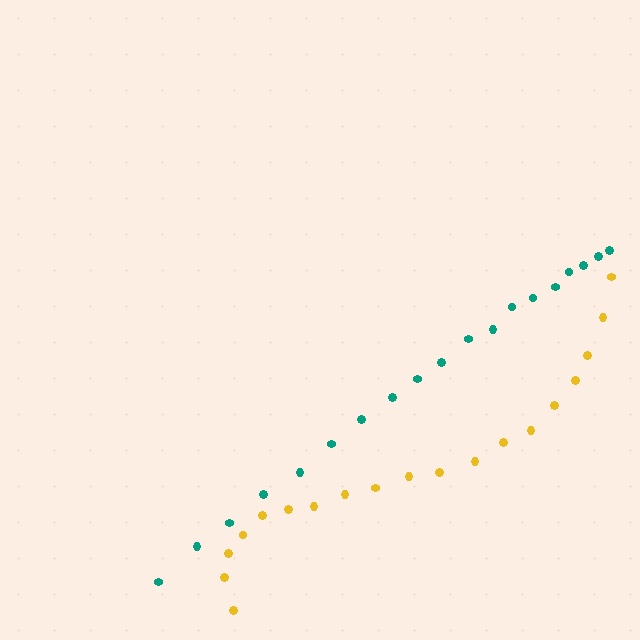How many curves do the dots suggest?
There are 2 distinct paths.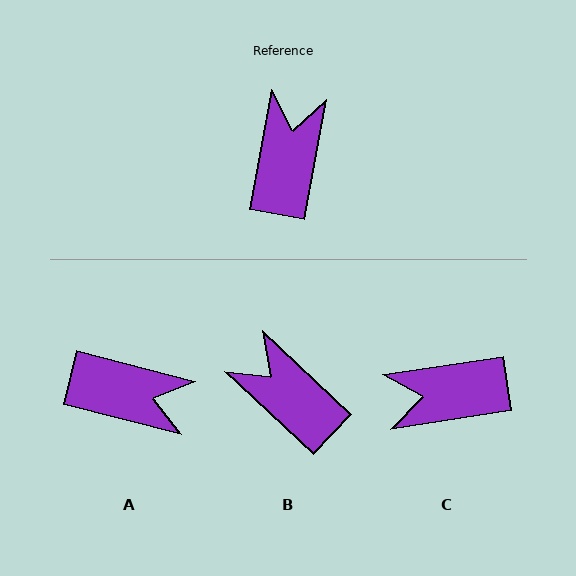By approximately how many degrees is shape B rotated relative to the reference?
Approximately 57 degrees counter-clockwise.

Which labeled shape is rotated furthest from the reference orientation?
C, about 109 degrees away.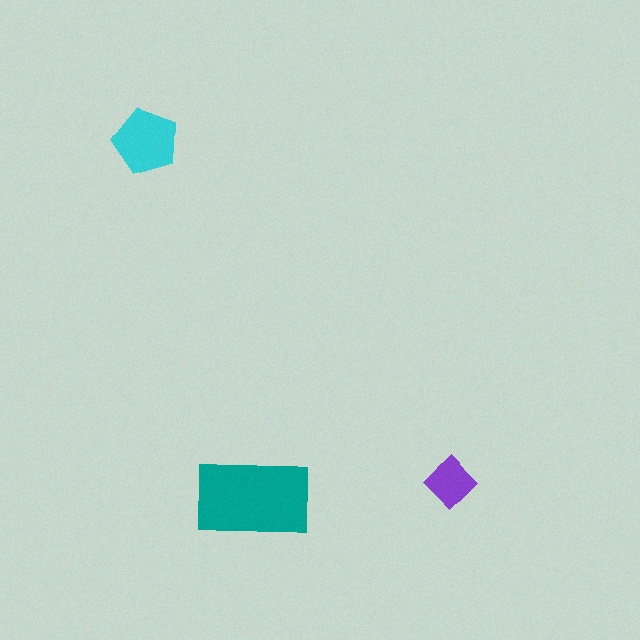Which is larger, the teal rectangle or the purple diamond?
The teal rectangle.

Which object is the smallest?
The purple diamond.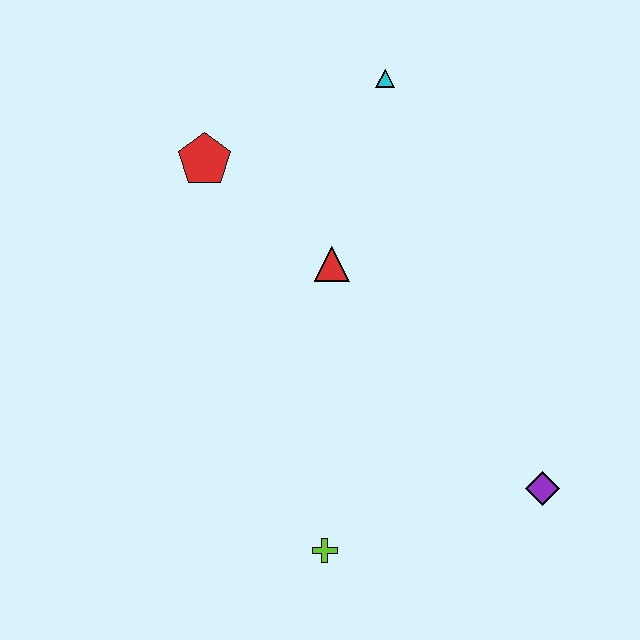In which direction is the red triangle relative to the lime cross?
The red triangle is above the lime cross.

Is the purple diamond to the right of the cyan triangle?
Yes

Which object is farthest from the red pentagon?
The purple diamond is farthest from the red pentagon.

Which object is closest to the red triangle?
The red pentagon is closest to the red triangle.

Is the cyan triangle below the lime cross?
No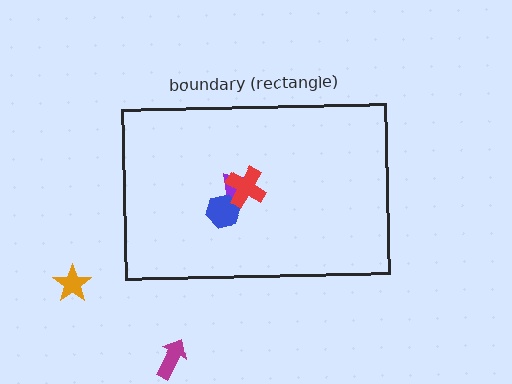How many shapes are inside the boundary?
3 inside, 2 outside.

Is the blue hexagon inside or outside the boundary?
Inside.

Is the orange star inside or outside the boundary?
Outside.